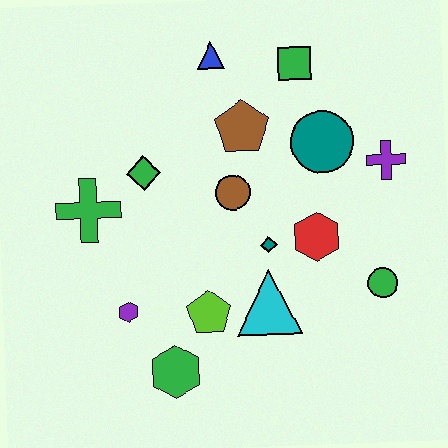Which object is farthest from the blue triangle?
The green hexagon is farthest from the blue triangle.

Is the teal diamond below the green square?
Yes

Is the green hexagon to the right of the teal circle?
No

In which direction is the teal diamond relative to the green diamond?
The teal diamond is to the right of the green diamond.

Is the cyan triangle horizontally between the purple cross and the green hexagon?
Yes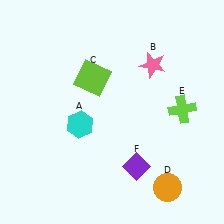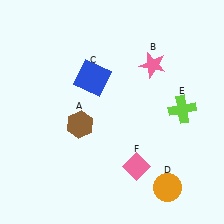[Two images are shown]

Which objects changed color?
A changed from cyan to brown. C changed from lime to blue. F changed from purple to pink.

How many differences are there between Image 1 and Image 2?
There are 3 differences between the two images.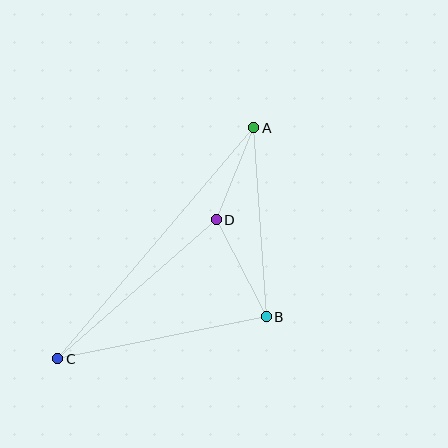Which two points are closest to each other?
Points A and D are closest to each other.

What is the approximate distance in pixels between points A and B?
The distance between A and B is approximately 189 pixels.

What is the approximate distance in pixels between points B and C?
The distance between B and C is approximately 213 pixels.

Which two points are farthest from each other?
Points A and C are farthest from each other.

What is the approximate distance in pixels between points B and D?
The distance between B and D is approximately 109 pixels.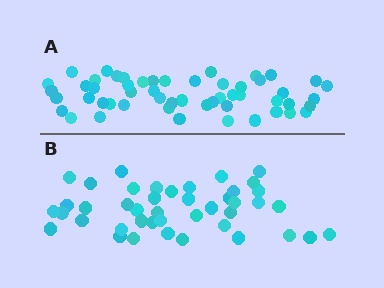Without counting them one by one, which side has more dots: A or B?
Region A (the top region) has more dots.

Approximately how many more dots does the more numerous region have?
Region A has roughly 10 or so more dots than region B.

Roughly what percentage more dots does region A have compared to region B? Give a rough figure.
About 25% more.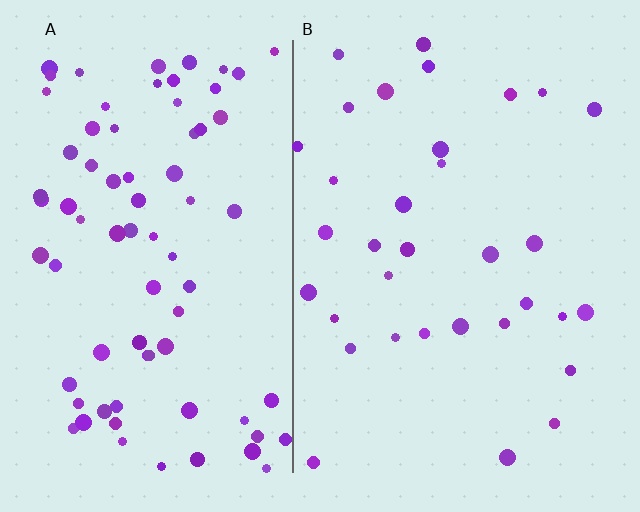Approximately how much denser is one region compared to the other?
Approximately 2.3× — region A over region B.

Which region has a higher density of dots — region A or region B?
A (the left).